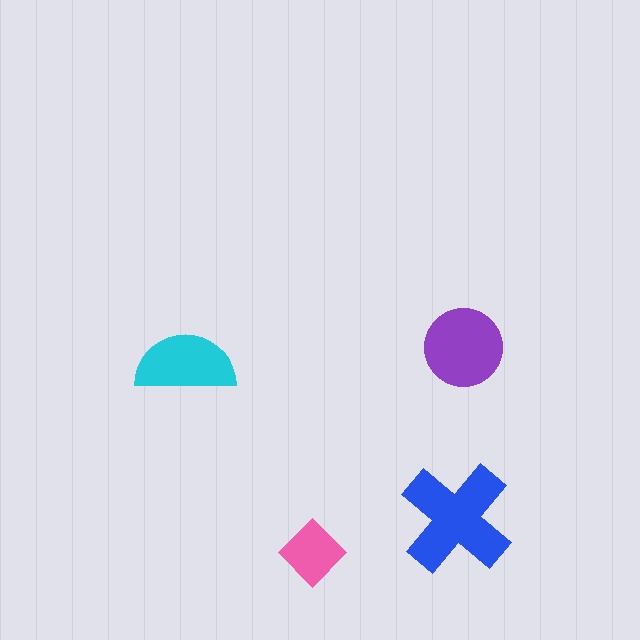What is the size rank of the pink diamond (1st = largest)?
4th.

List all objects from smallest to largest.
The pink diamond, the cyan semicircle, the purple circle, the blue cross.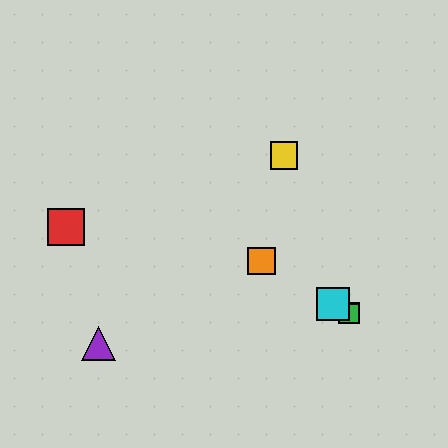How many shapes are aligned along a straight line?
4 shapes (the blue square, the green square, the orange square, the cyan square) are aligned along a straight line.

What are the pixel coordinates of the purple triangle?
The purple triangle is at (98, 343).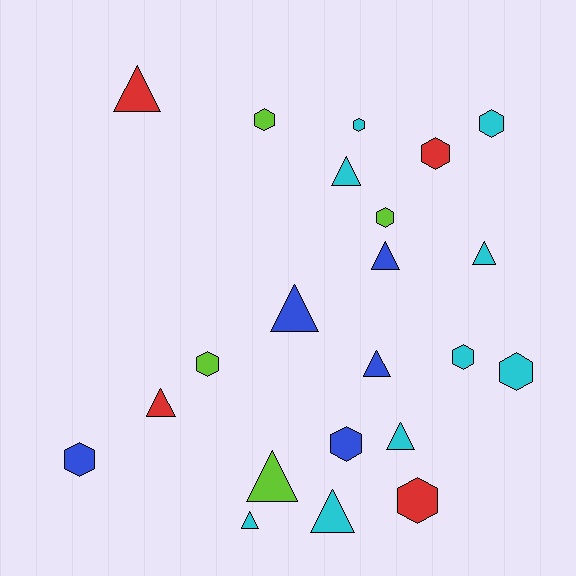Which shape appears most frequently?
Hexagon, with 11 objects.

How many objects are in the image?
There are 22 objects.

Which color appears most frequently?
Cyan, with 9 objects.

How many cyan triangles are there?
There are 5 cyan triangles.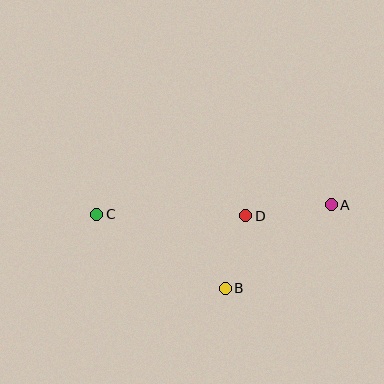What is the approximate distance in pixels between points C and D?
The distance between C and D is approximately 149 pixels.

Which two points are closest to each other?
Points B and D are closest to each other.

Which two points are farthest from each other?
Points A and C are farthest from each other.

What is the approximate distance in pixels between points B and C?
The distance between B and C is approximately 149 pixels.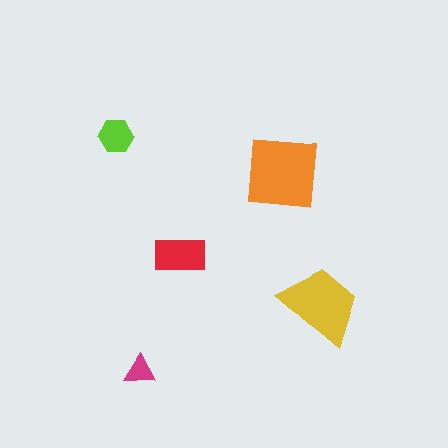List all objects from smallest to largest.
The magenta triangle, the lime hexagon, the red rectangle, the yellow trapezoid, the orange square.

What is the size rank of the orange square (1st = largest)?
1st.